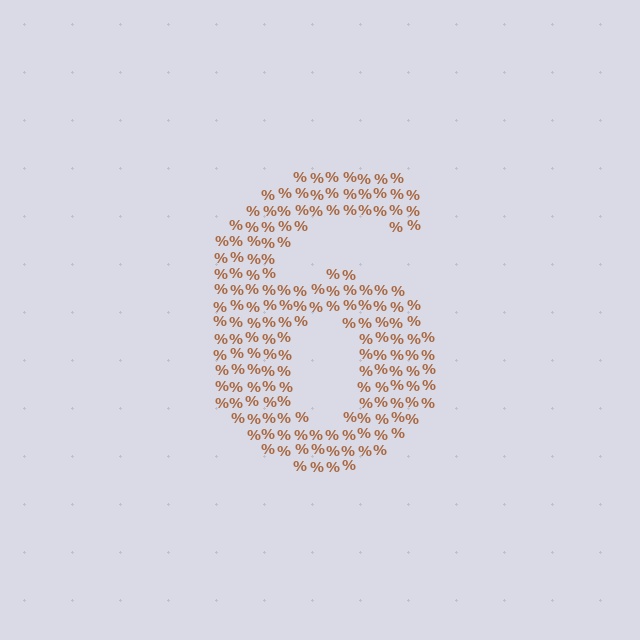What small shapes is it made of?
It is made of small percent signs.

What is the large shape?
The large shape is the digit 6.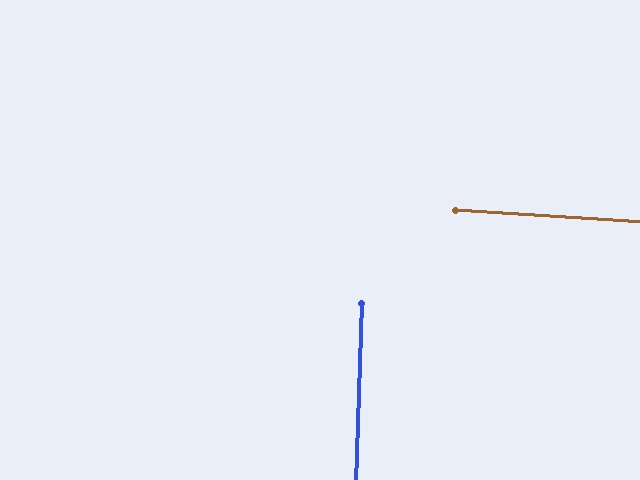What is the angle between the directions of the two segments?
Approximately 88 degrees.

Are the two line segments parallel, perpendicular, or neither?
Perpendicular — they meet at approximately 88°.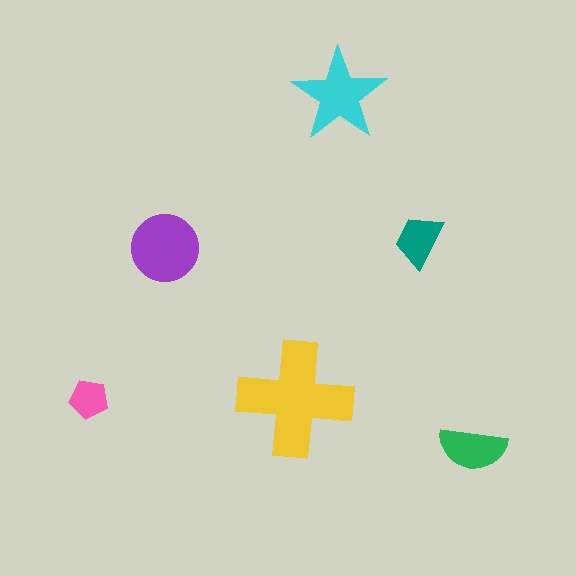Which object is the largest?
The yellow cross.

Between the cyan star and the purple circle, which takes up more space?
The purple circle.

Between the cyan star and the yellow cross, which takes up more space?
The yellow cross.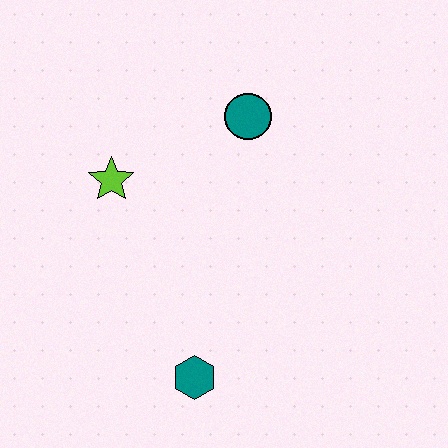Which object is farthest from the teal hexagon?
The teal circle is farthest from the teal hexagon.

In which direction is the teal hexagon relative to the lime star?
The teal hexagon is below the lime star.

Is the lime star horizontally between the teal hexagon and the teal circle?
No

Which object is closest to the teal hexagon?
The lime star is closest to the teal hexagon.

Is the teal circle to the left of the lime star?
No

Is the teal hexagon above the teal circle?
No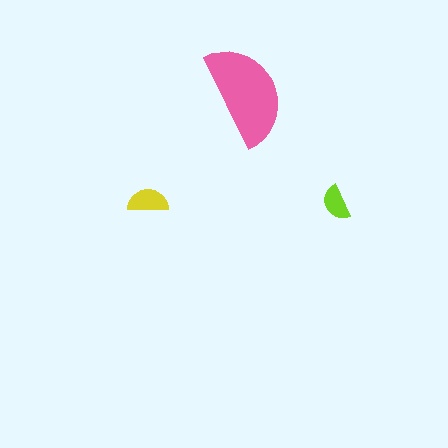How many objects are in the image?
There are 3 objects in the image.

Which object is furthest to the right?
The lime semicircle is rightmost.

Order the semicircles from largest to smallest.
the pink one, the yellow one, the lime one.